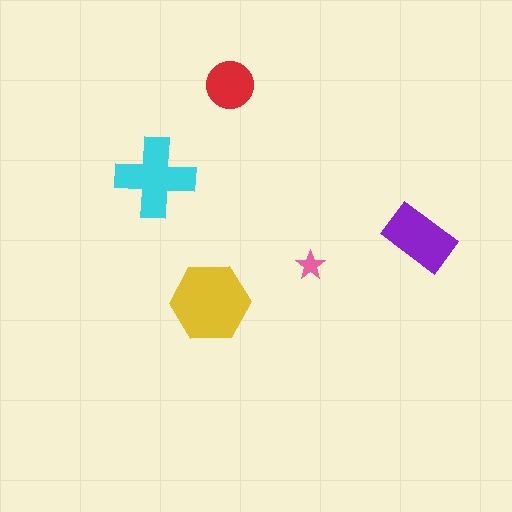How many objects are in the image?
There are 5 objects in the image.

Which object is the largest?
The yellow hexagon.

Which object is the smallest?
The pink star.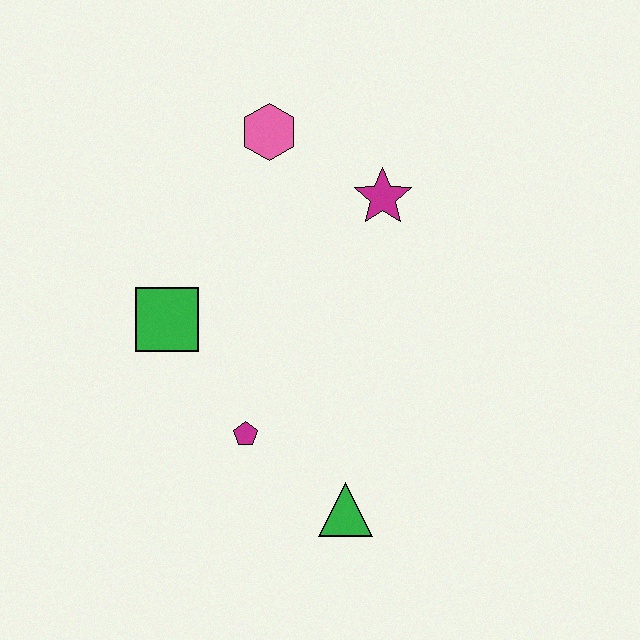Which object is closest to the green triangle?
The magenta pentagon is closest to the green triangle.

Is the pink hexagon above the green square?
Yes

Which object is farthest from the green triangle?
The pink hexagon is farthest from the green triangle.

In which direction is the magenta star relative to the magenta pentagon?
The magenta star is above the magenta pentagon.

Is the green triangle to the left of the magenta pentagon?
No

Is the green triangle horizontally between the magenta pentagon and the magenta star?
Yes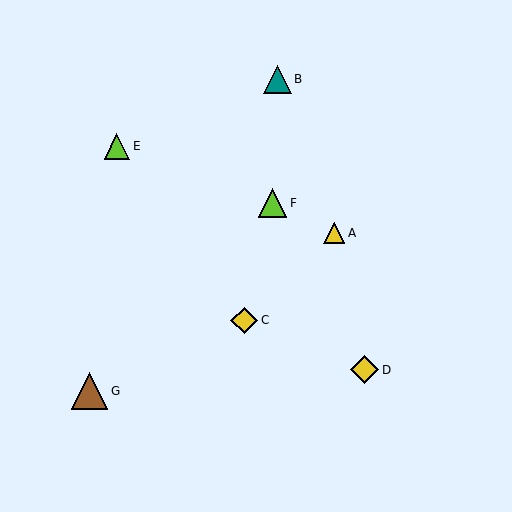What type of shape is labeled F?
Shape F is a lime triangle.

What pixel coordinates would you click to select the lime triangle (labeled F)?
Click at (272, 203) to select the lime triangle F.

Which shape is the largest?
The brown triangle (labeled G) is the largest.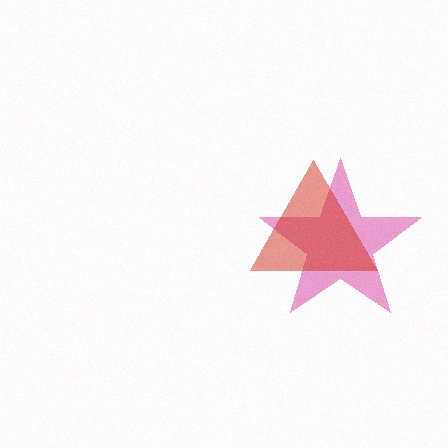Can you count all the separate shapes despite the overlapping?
Yes, there are 2 separate shapes.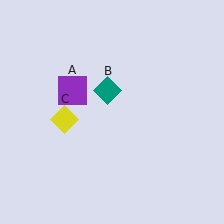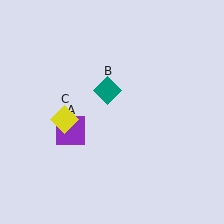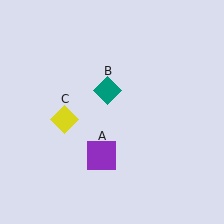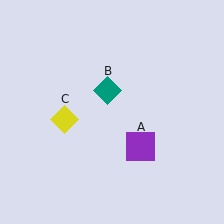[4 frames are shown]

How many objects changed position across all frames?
1 object changed position: purple square (object A).